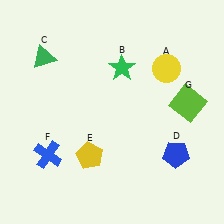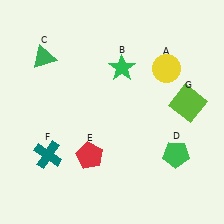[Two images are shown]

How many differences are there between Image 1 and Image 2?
There are 3 differences between the two images.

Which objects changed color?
D changed from blue to green. E changed from yellow to red. F changed from blue to teal.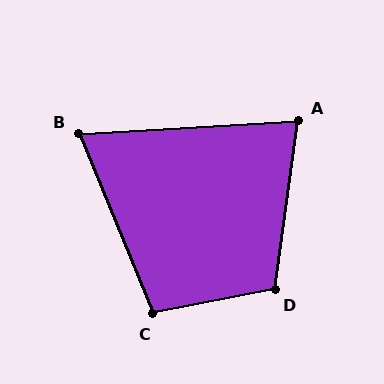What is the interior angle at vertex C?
Approximately 101 degrees (obtuse).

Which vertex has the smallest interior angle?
B, at approximately 71 degrees.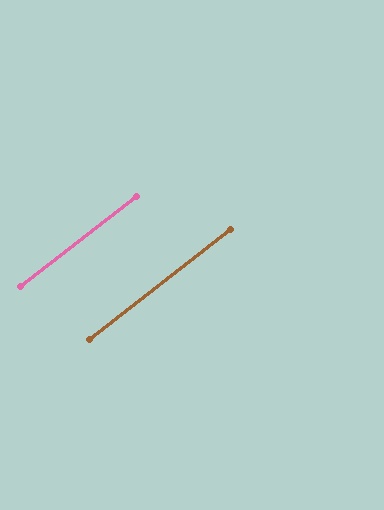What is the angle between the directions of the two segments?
Approximately 0 degrees.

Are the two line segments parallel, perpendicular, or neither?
Parallel — their directions differ by only 0.3°.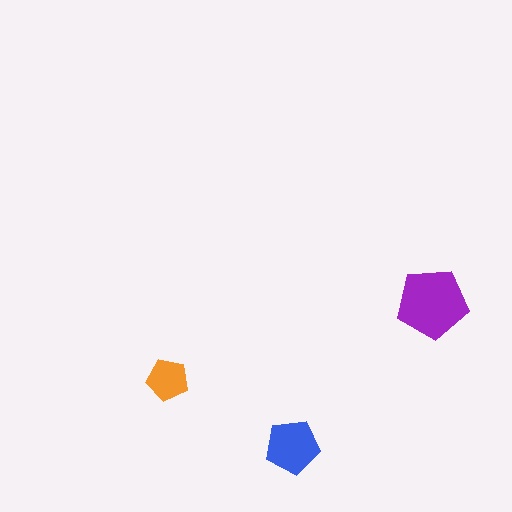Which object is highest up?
The purple pentagon is topmost.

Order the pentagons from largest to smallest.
the purple one, the blue one, the orange one.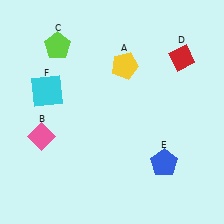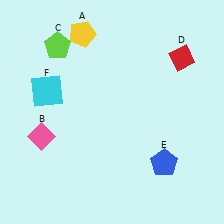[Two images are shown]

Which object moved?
The yellow pentagon (A) moved left.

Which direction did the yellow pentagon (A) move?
The yellow pentagon (A) moved left.